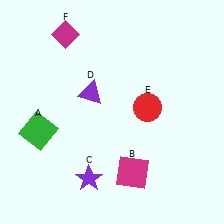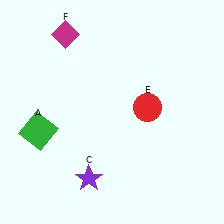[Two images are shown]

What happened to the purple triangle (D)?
The purple triangle (D) was removed in Image 2. It was in the top-left area of Image 1.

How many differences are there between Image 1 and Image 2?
There are 2 differences between the two images.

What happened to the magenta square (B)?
The magenta square (B) was removed in Image 2. It was in the bottom-right area of Image 1.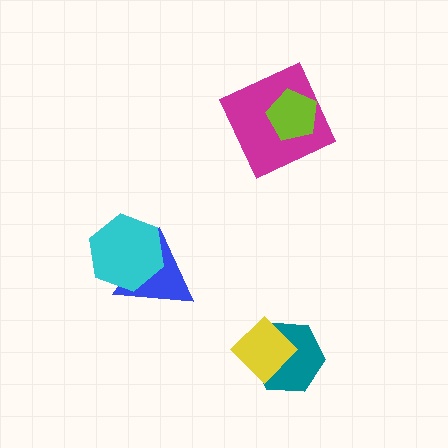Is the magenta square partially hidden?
Yes, it is partially covered by another shape.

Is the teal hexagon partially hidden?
Yes, it is partially covered by another shape.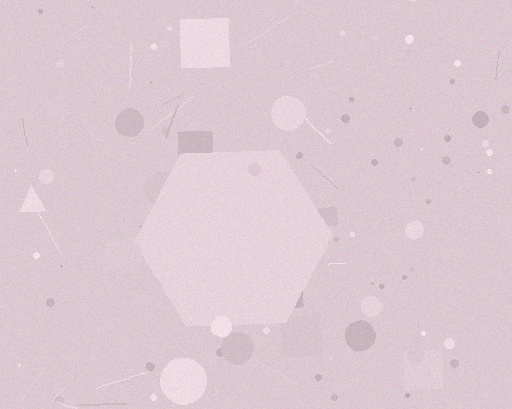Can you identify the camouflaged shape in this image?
The camouflaged shape is a hexagon.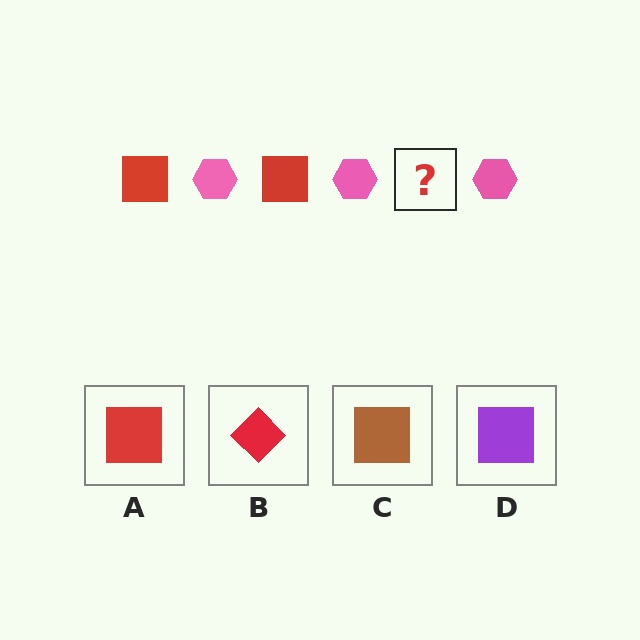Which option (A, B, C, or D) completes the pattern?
A.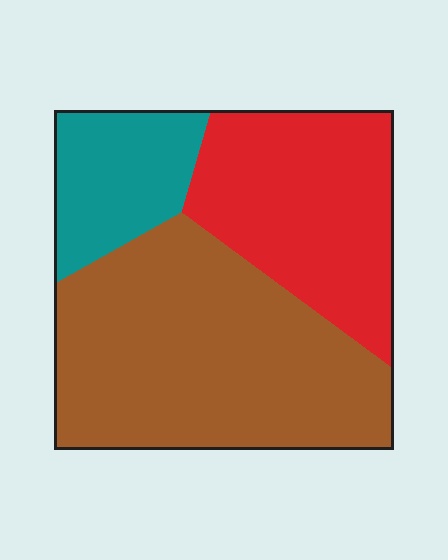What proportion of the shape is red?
Red takes up about one third (1/3) of the shape.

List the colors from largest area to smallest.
From largest to smallest: brown, red, teal.